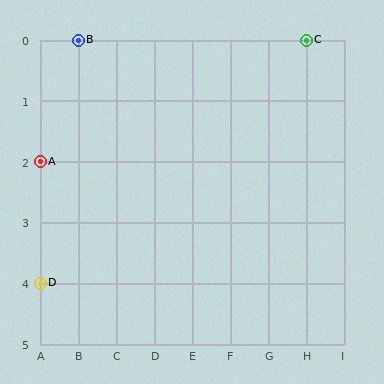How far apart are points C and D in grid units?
Points C and D are 7 columns and 4 rows apart (about 8.1 grid units diagonally).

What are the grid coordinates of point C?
Point C is at grid coordinates (H, 0).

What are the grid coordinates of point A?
Point A is at grid coordinates (A, 2).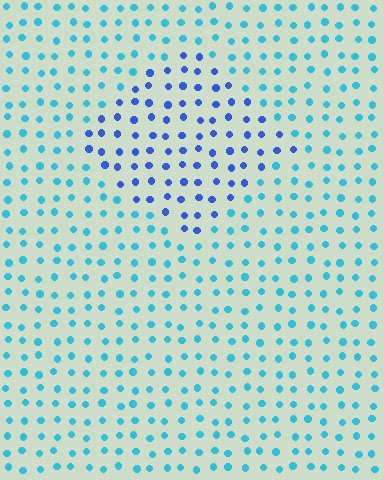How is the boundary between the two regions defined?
The boundary is defined purely by a slight shift in hue (about 37 degrees). Spacing, size, and orientation are identical on both sides.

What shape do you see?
I see a diamond.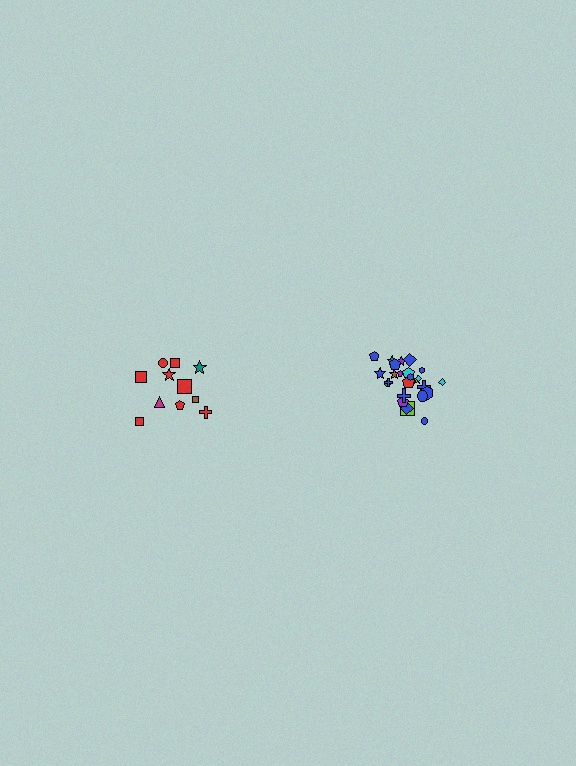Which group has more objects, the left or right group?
The right group.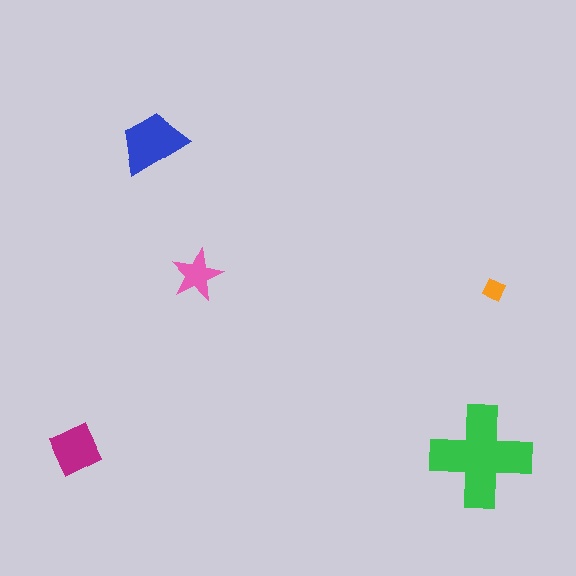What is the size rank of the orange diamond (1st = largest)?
5th.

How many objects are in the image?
There are 5 objects in the image.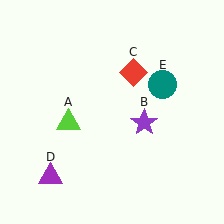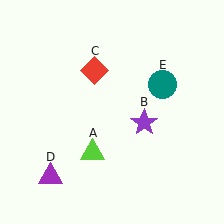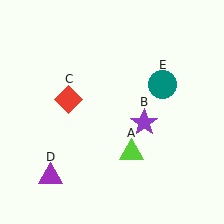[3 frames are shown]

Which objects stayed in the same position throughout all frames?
Purple star (object B) and purple triangle (object D) and teal circle (object E) remained stationary.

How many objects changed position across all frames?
2 objects changed position: lime triangle (object A), red diamond (object C).